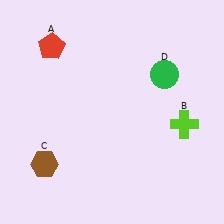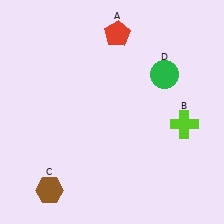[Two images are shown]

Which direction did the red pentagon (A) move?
The red pentagon (A) moved right.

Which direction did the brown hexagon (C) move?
The brown hexagon (C) moved down.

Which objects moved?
The objects that moved are: the red pentagon (A), the brown hexagon (C).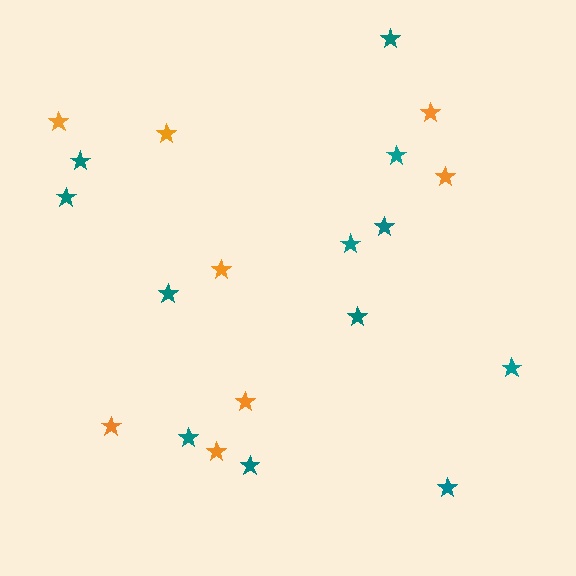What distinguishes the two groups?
There are 2 groups: one group of orange stars (8) and one group of teal stars (12).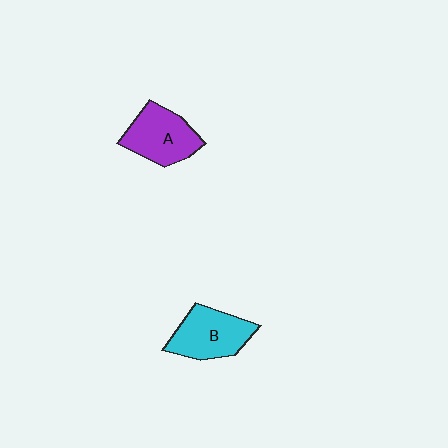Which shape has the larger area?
Shape A (purple).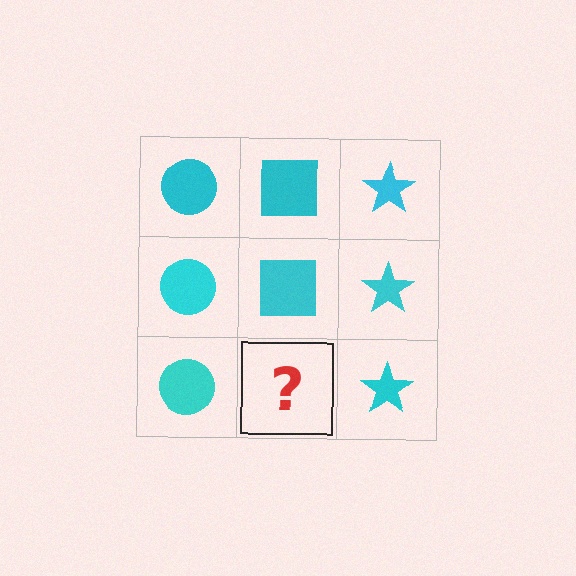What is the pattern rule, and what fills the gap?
The rule is that each column has a consistent shape. The gap should be filled with a cyan square.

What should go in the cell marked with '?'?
The missing cell should contain a cyan square.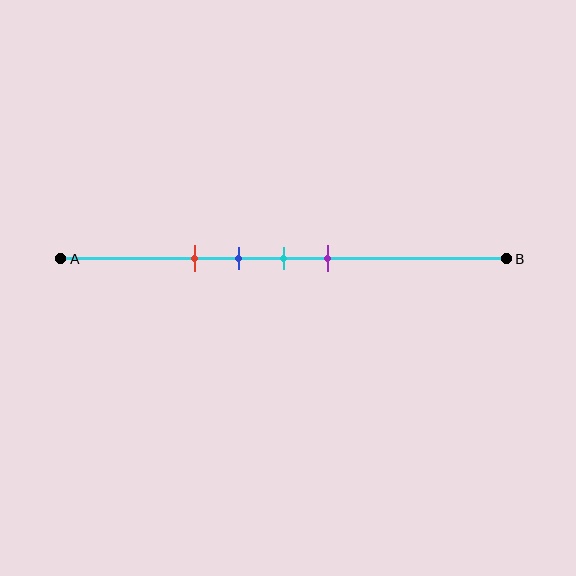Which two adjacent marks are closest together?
The blue and cyan marks are the closest adjacent pair.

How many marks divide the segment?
There are 4 marks dividing the segment.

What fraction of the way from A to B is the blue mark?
The blue mark is approximately 40% (0.4) of the way from A to B.